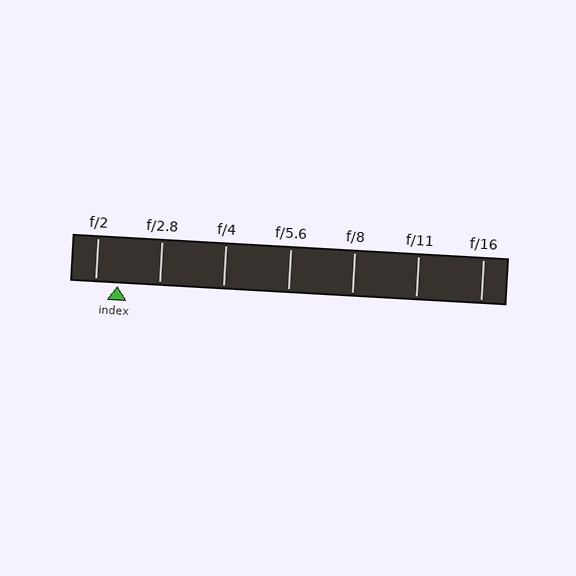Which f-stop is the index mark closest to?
The index mark is closest to f/2.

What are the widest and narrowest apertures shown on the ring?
The widest aperture shown is f/2 and the narrowest is f/16.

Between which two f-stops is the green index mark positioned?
The index mark is between f/2 and f/2.8.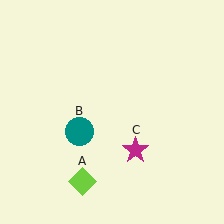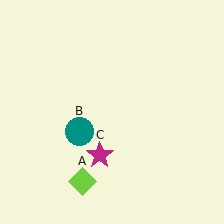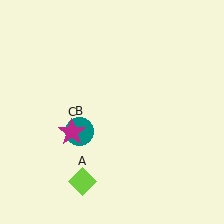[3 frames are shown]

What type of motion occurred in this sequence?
The magenta star (object C) rotated clockwise around the center of the scene.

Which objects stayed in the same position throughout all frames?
Lime diamond (object A) and teal circle (object B) remained stationary.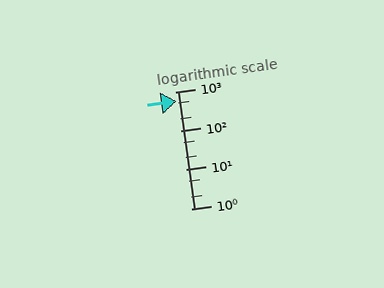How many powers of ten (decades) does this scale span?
The scale spans 3 decades, from 1 to 1000.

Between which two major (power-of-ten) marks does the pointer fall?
The pointer is between 100 and 1000.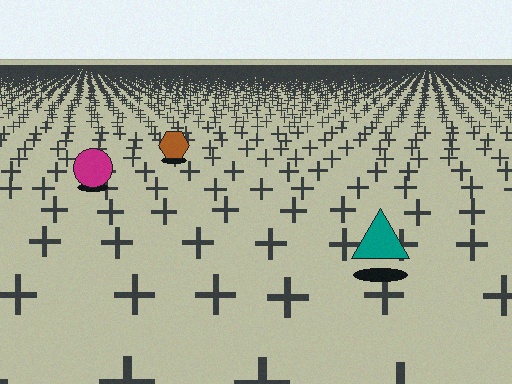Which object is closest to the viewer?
The teal triangle is closest. The texture marks near it are larger and more spread out.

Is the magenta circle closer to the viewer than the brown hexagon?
Yes. The magenta circle is closer — you can tell from the texture gradient: the ground texture is coarser near it.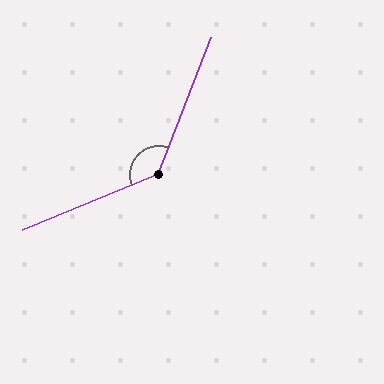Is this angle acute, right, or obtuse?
It is obtuse.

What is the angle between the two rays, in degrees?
Approximately 133 degrees.